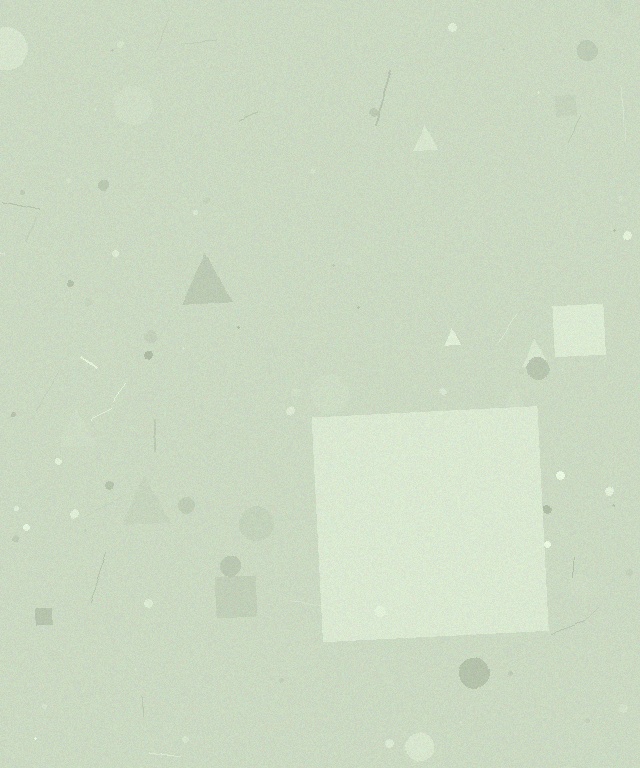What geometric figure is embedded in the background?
A square is embedded in the background.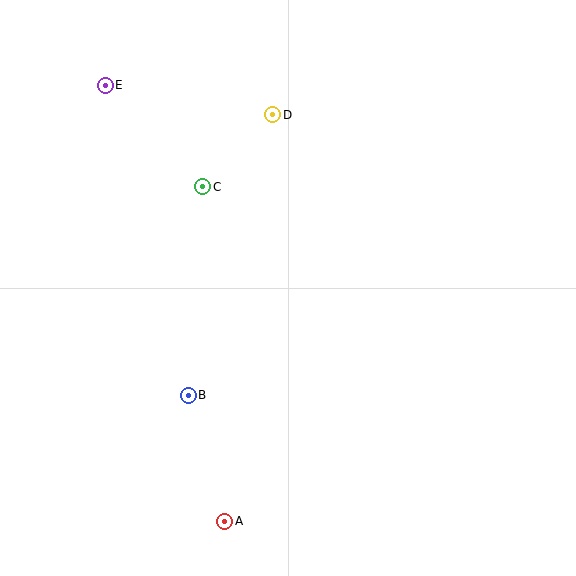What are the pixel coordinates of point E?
Point E is at (105, 85).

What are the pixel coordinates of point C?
Point C is at (203, 187).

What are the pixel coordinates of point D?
Point D is at (273, 115).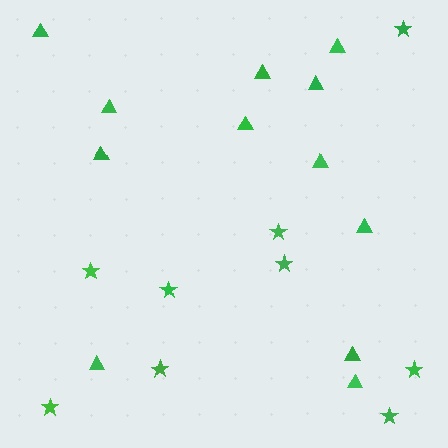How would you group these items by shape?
There are 2 groups: one group of stars (9) and one group of triangles (12).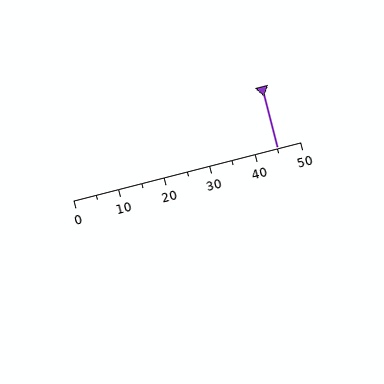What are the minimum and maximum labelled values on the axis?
The axis runs from 0 to 50.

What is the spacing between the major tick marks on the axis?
The major ticks are spaced 10 apart.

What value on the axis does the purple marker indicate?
The marker indicates approximately 45.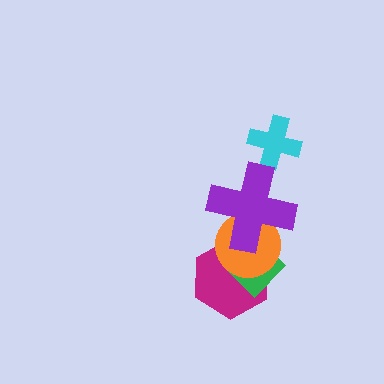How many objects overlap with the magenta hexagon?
3 objects overlap with the magenta hexagon.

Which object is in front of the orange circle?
The purple cross is in front of the orange circle.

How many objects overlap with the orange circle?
3 objects overlap with the orange circle.